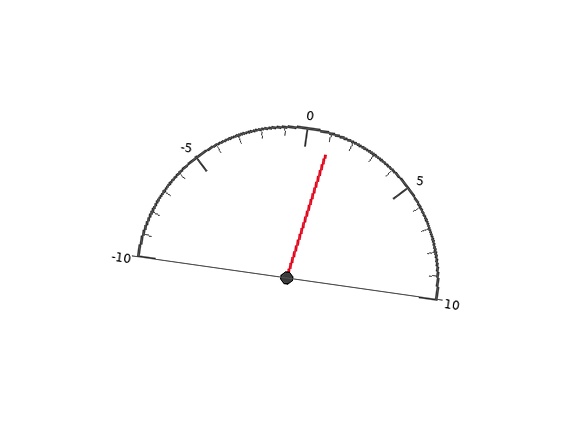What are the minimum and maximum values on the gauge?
The gauge ranges from -10 to 10.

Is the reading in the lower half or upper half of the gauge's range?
The reading is in the upper half of the range (-10 to 10).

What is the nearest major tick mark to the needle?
The nearest major tick mark is 0.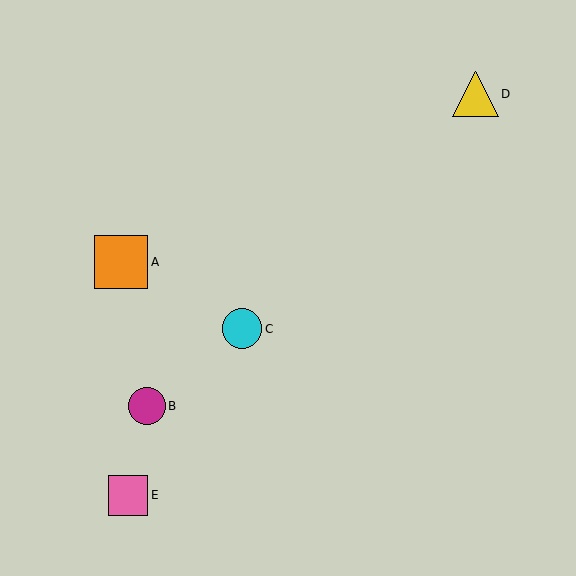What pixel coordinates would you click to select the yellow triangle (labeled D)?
Click at (476, 94) to select the yellow triangle D.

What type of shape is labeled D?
Shape D is a yellow triangle.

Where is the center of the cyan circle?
The center of the cyan circle is at (242, 329).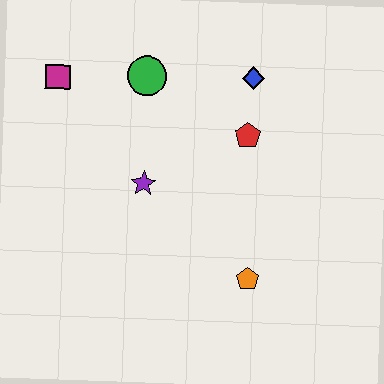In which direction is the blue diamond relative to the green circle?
The blue diamond is to the right of the green circle.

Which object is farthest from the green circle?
The orange pentagon is farthest from the green circle.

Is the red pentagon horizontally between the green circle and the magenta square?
No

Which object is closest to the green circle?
The magenta square is closest to the green circle.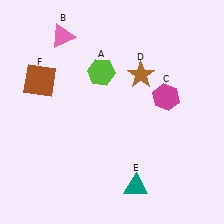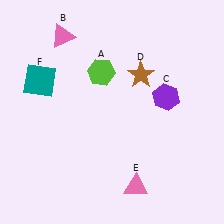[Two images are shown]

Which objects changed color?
C changed from magenta to purple. E changed from teal to pink. F changed from brown to teal.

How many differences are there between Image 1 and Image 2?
There are 3 differences between the two images.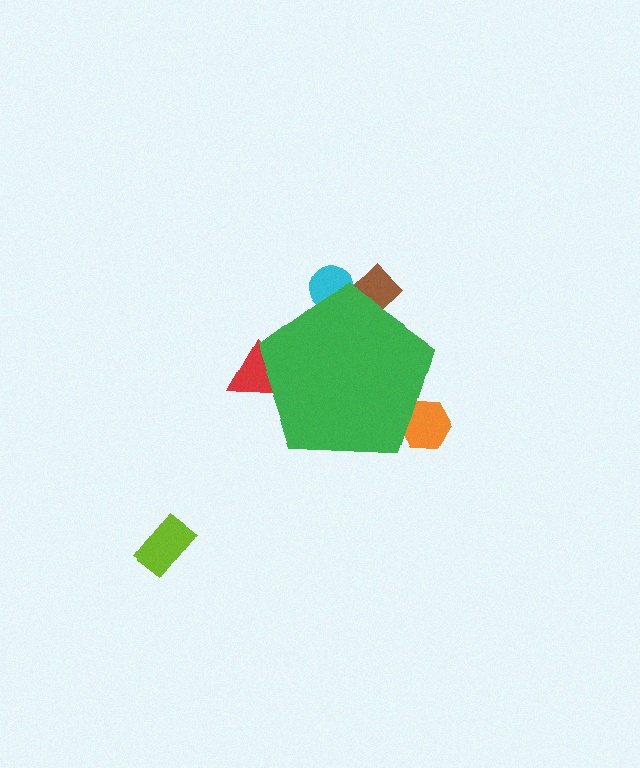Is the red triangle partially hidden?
Yes, the red triangle is partially hidden behind the green pentagon.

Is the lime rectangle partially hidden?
No, the lime rectangle is fully visible.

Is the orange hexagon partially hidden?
Yes, the orange hexagon is partially hidden behind the green pentagon.